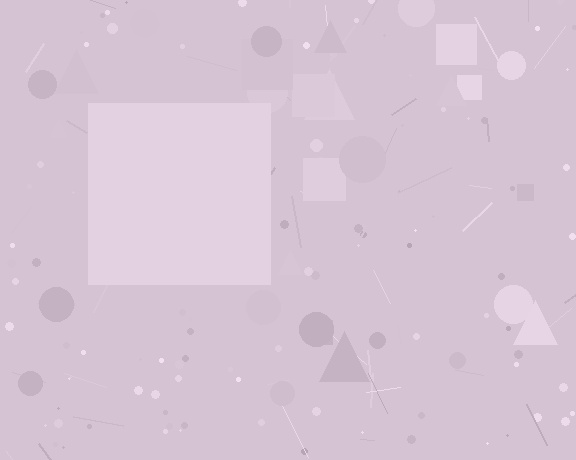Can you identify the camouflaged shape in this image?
The camouflaged shape is a square.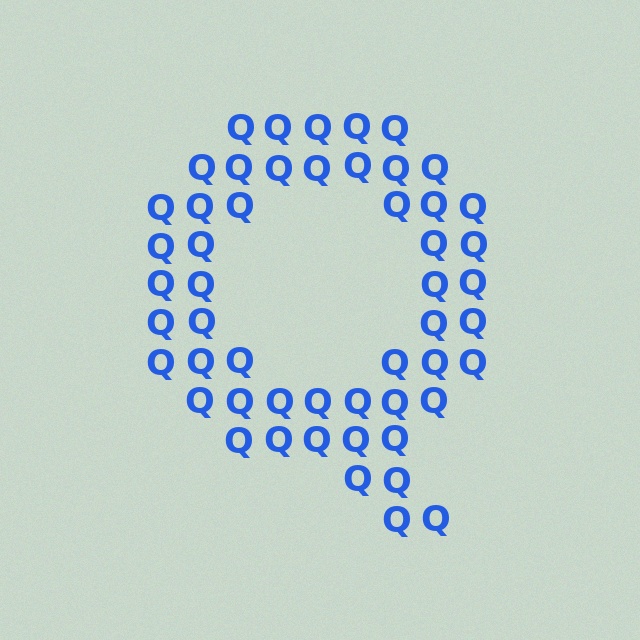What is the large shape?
The large shape is the letter Q.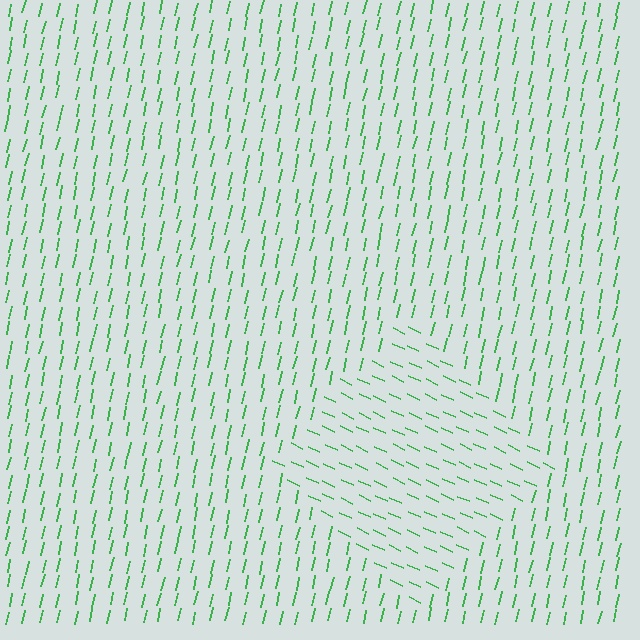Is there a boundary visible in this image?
Yes, there is a texture boundary formed by a change in line orientation.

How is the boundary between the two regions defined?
The boundary is defined purely by a change in line orientation (approximately 77 degrees difference). All lines are the same color and thickness.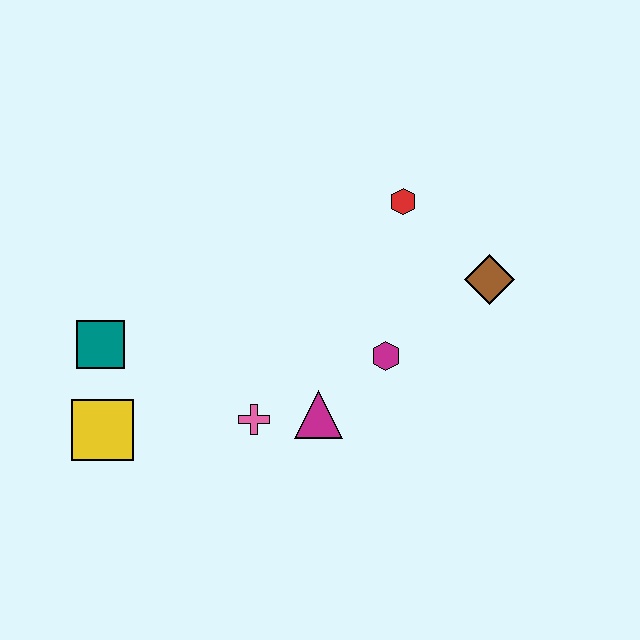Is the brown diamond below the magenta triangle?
No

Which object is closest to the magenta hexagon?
The magenta triangle is closest to the magenta hexagon.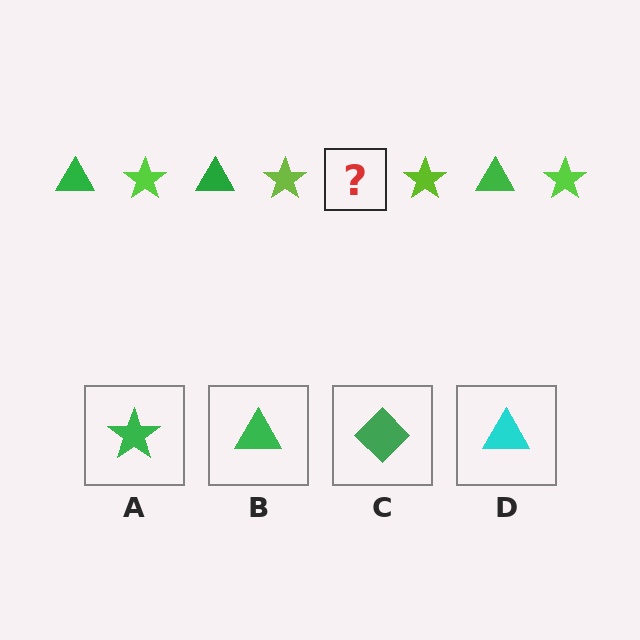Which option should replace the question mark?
Option B.